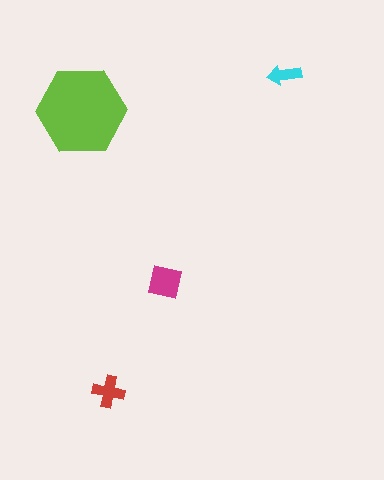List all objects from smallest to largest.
The cyan arrow, the red cross, the magenta square, the lime hexagon.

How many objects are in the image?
There are 4 objects in the image.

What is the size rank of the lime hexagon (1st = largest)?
1st.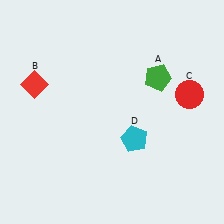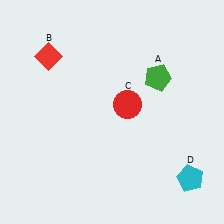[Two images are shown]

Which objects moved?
The objects that moved are: the red diamond (B), the red circle (C), the cyan pentagon (D).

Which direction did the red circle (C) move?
The red circle (C) moved left.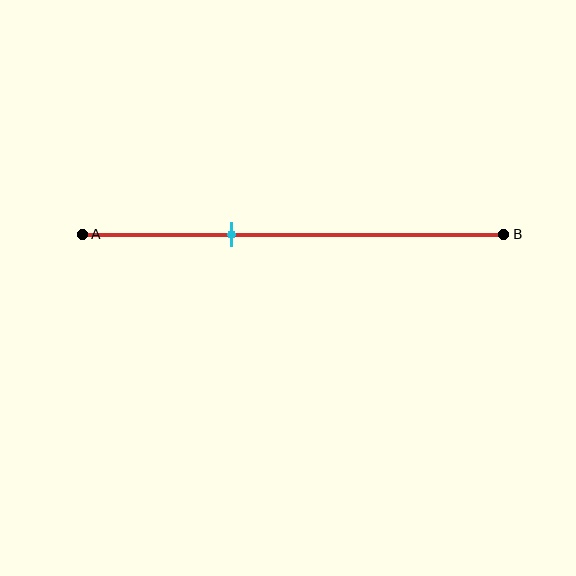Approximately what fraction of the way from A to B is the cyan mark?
The cyan mark is approximately 35% of the way from A to B.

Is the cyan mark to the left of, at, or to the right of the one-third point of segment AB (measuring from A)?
The cyan mark is approximately at the one-third point of segment AB.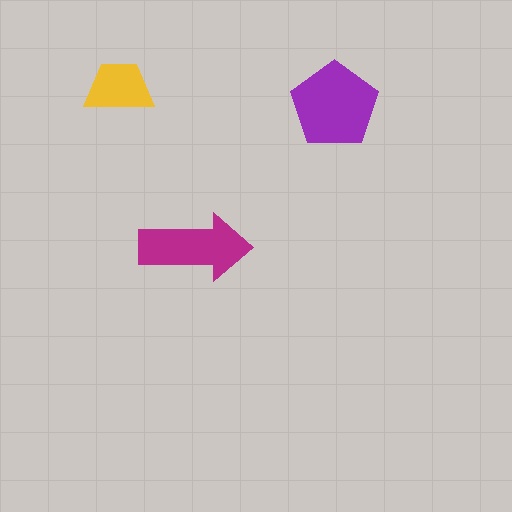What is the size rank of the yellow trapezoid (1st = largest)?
3rd.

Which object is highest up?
The yellow trapezoid is topmost.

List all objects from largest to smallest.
The purple pentagon, the magenta arrow, the yellow trapezoid.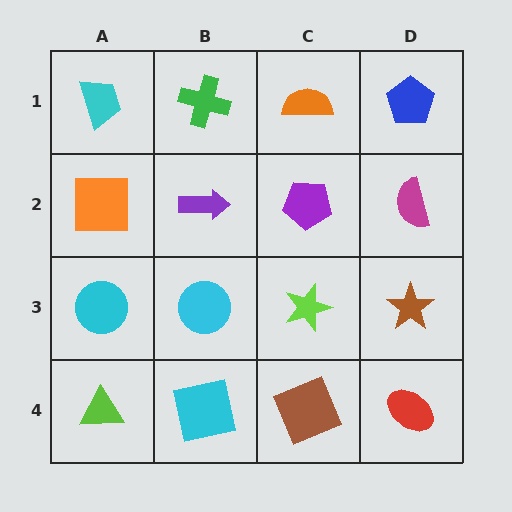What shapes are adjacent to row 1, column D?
A magenta semicircle (row 2, column D), an orange semicircle (row 1, column C).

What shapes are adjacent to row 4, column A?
A cyan circle (row 3, column A), a cyan square (row 4, column B).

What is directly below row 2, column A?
A cyan circle.